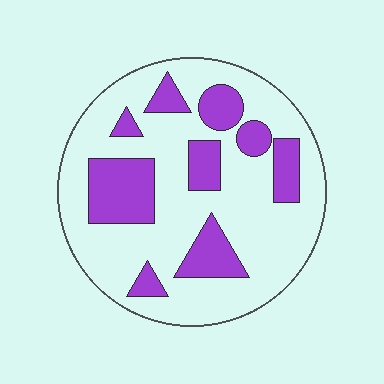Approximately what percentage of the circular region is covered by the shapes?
Approximately 25%.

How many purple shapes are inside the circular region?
9.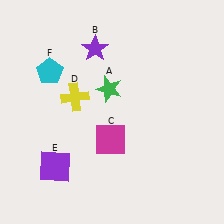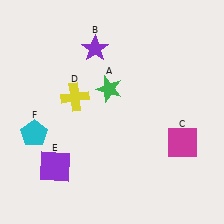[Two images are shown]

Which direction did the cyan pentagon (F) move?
The cyan pentagon (F) moved down.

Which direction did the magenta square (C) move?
The magenta square (C) moved right.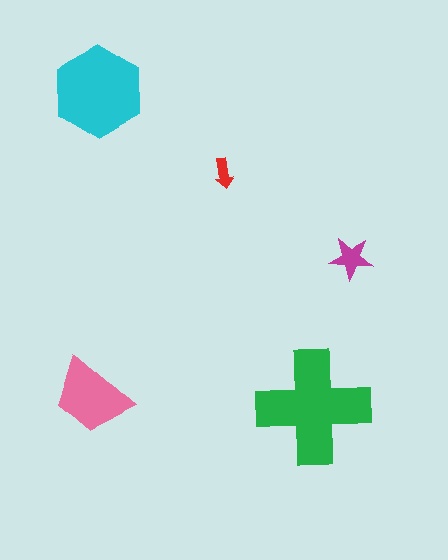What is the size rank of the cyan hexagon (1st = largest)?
2nd.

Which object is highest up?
The cyan hexagon is topmost.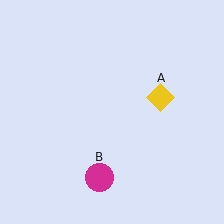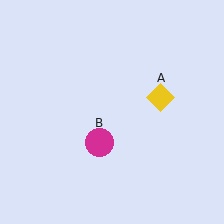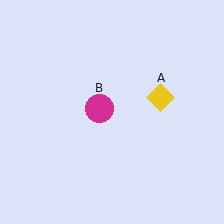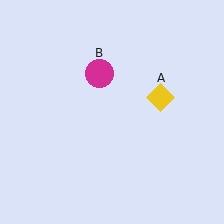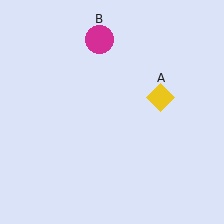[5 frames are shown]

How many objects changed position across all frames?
1 object changed position: magenta circle (object B).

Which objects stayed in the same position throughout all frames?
Yellow diamond (object A) remained stationary.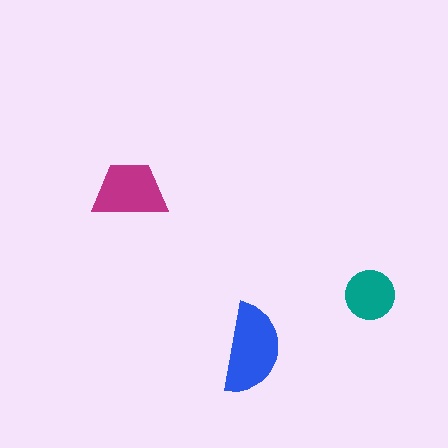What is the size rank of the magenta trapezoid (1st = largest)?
2nd.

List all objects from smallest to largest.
The teal circle, the magenta trapezoid, the blue semicircle.